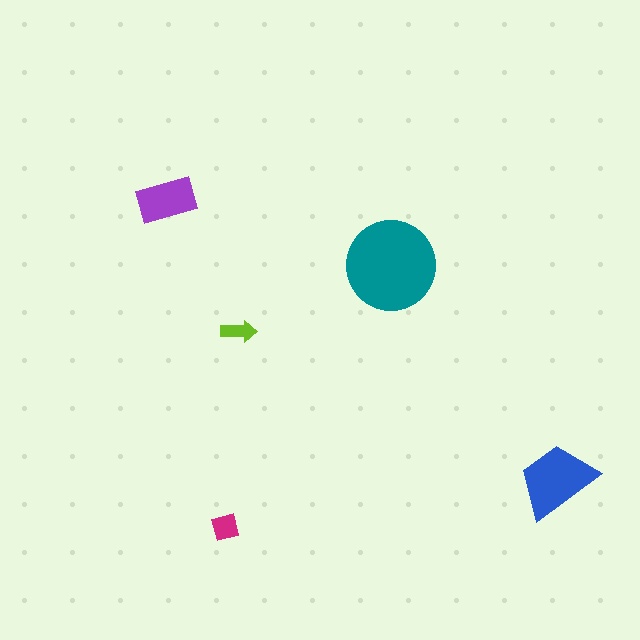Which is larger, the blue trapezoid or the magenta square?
The blue trapezoid.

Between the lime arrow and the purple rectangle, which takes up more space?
The purple rectangle.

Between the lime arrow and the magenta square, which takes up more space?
The magenta square.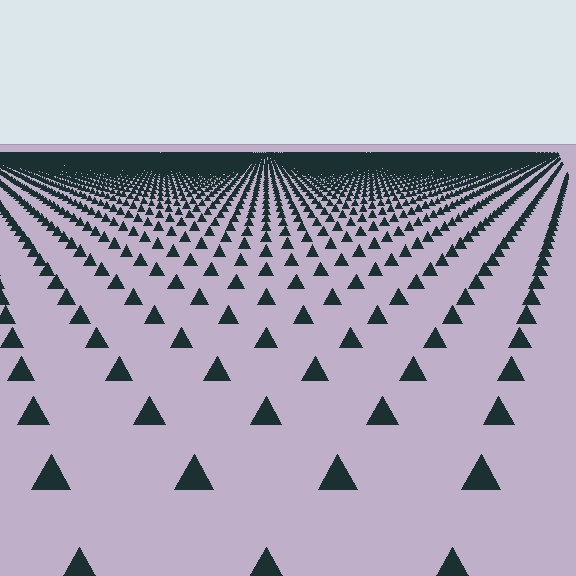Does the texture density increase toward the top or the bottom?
Density increases toward the top.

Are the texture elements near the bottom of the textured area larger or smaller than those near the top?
Larger. Near the bottom, elements are closer to the viewer and appear at a bigger on-screen size.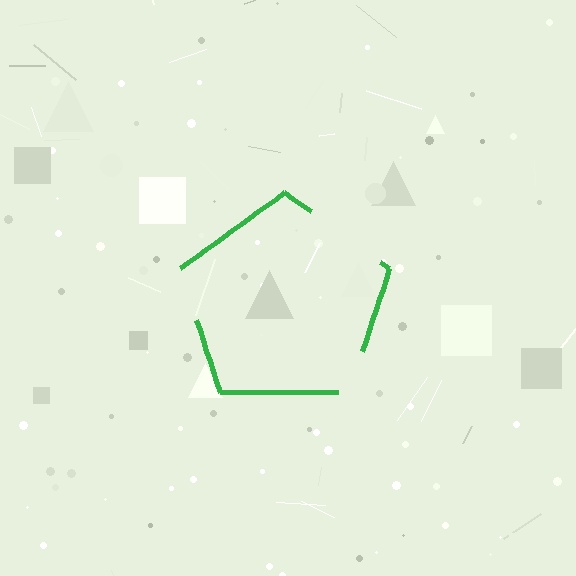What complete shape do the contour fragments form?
The contour fragments form a pentagon.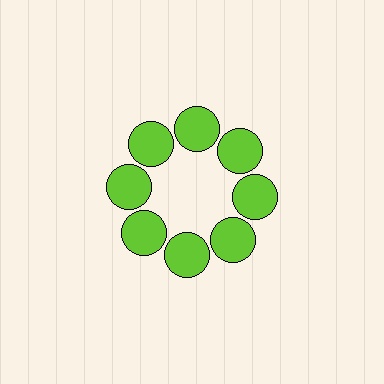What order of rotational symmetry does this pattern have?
This pattern has 8-fold rotational symmetry.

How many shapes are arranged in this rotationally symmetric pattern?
There are 8 shapes, arranged in 8 groups of 1.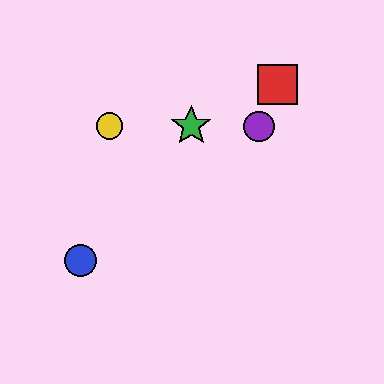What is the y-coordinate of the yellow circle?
The yellow circle is at y≈126.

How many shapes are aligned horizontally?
3 shapes (the green star, the yellow circle, the purple circle) are aligned horizontally.